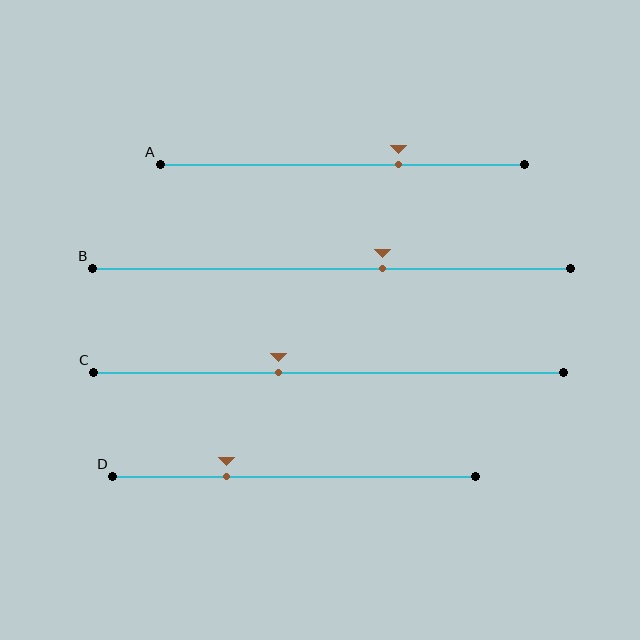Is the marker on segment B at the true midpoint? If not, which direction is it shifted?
No, the marker on segment B is shifted to the right by about 11% of the segment length.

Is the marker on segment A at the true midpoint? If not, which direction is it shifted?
No, the marker on segment A is shifted to the right by about 16% of the segment length.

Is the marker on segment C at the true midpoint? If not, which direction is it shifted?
No, the marker on segment C is shifted to the left by about 11% of the segment length.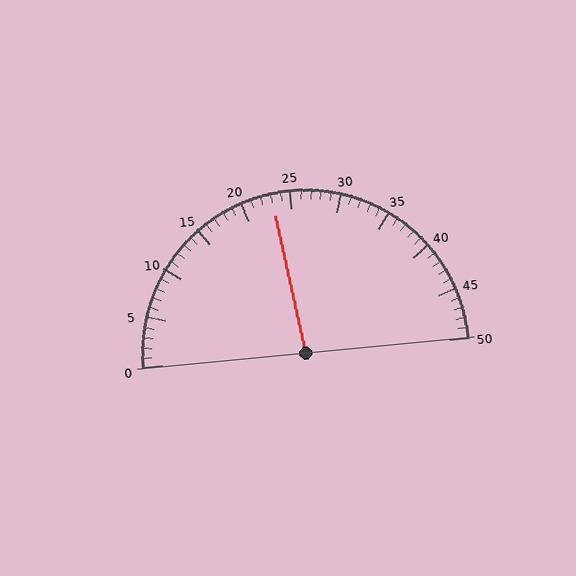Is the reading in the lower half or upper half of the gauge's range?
The reading is in the lower half of the range (0 to 50).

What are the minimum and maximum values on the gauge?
The gauge ranges from 0 to 50.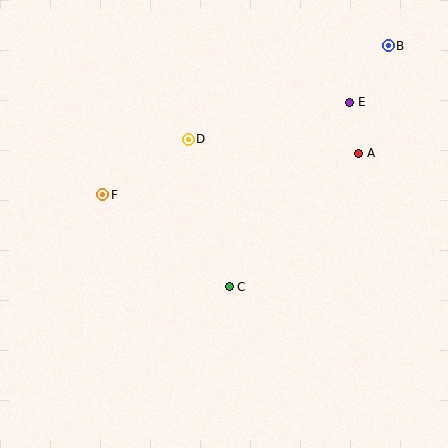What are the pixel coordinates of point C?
Point C is at (229, 287).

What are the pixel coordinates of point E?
Point E is at (350, 102).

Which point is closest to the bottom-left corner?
Point F is closest to the bottom-left corner.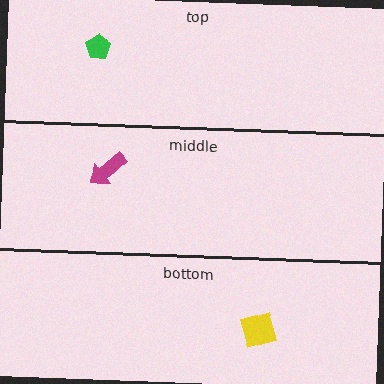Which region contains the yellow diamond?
The bottom region.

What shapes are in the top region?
The green pentagon.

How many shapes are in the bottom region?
1.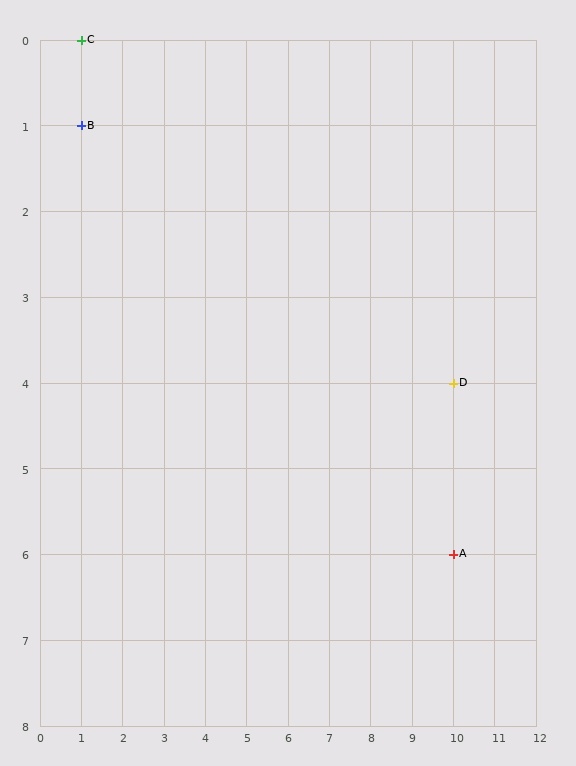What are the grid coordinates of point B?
Point B is at grid coordinates (1, 1).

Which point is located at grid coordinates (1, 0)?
Point C is at (1, 0).